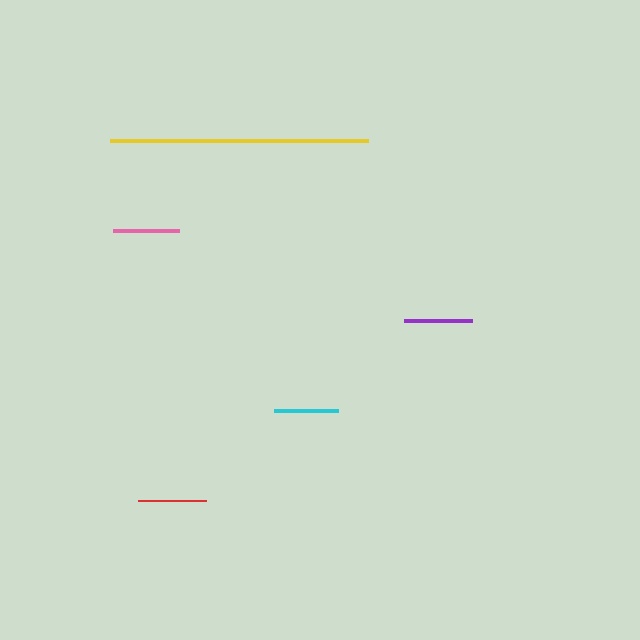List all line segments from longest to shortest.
From longest to shortest: yellow, red, purple, pink, cyan.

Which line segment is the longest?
The yellow line is the longest at approximately 258 pixels.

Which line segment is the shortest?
The cyan line is the shortest at approximately 65 pixels.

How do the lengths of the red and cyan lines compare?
The red and cyan lines are approximately the same length.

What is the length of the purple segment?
The purple segment is approximately 67 pixels long.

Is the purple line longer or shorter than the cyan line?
The purple line is longer than the cyan line.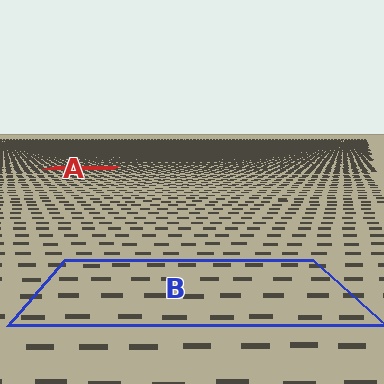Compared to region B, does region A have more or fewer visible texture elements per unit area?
Region A has more texture elements per unit area — they are packed more densely because it is farther away.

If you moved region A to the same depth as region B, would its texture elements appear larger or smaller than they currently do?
They would appear larger. At a closer depth, the same texture elements are projected at a bigger on-screen size.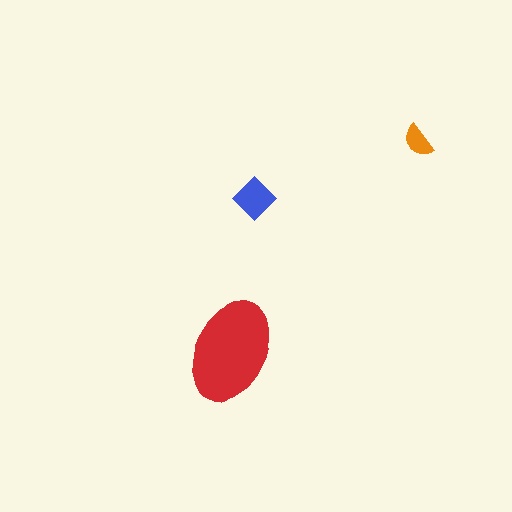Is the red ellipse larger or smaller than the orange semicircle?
Larger.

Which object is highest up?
The orange semicircle is topmost.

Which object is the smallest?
The orange semicircle.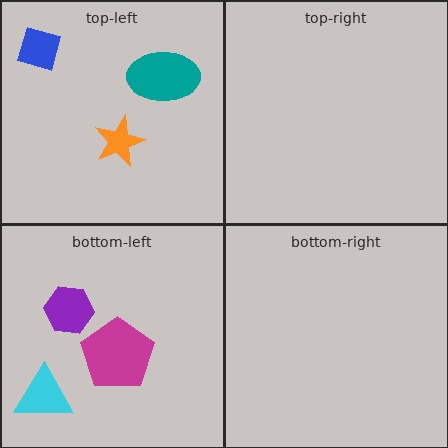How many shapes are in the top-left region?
3.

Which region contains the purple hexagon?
The bottom-left region.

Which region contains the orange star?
The top-left region.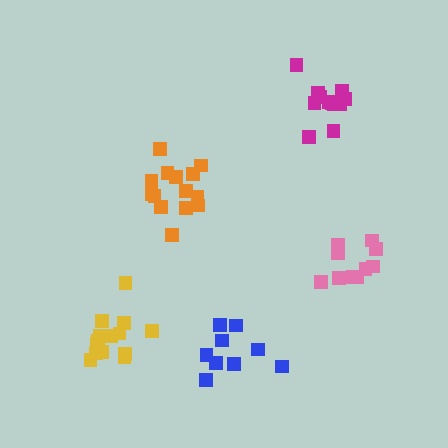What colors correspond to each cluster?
The clusters are colored: blue, orange, magenta, yellow, pink.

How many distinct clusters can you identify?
There are 5 distinct clusters.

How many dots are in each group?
Group 1: 9 dots, Group 2: 14 dots, Group 3: 12 dots, Group 4: 14 dots, Group 5: 10 dots (59 total).